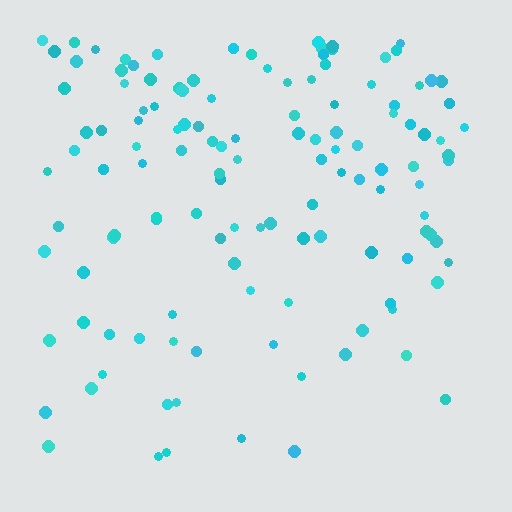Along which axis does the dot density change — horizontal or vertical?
Vertical.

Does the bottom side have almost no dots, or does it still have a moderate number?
Still a moderate number, just noticeably fewer than the top.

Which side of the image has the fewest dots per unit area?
The bottom.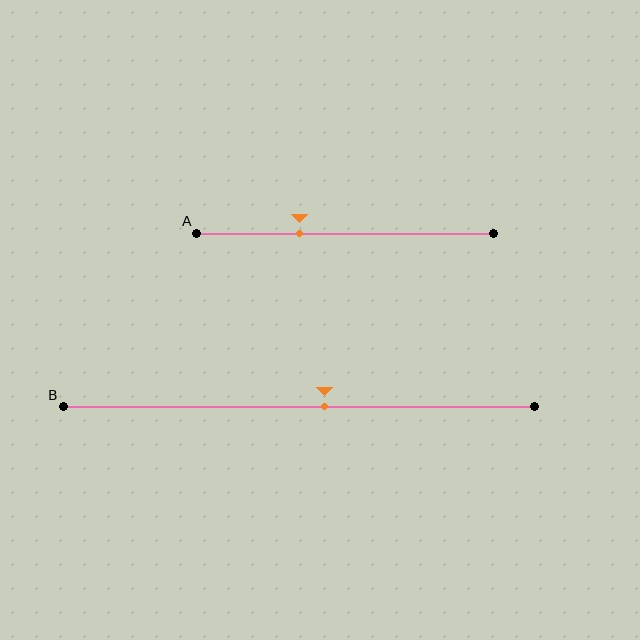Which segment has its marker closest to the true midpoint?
Segment B has its marker closest to the true midpoint.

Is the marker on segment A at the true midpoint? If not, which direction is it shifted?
No, the marker on segment A is shifted to the left by about 15% of the segment length.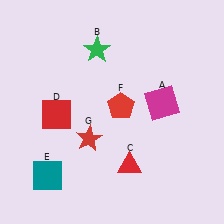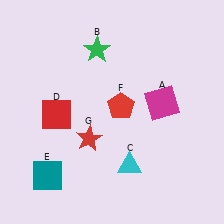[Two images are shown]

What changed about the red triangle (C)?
In Image 1, C is red. In Image 2, it changed to cyan.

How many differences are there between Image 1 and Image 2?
There is 1 difference between the two images.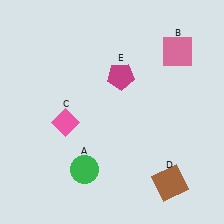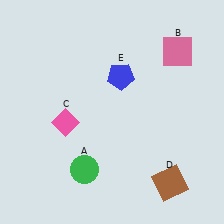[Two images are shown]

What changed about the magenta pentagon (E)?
In Image 1, E is magenta. In Image 2, it changed to blue.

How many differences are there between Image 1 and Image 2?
There is 1 difference between the two images.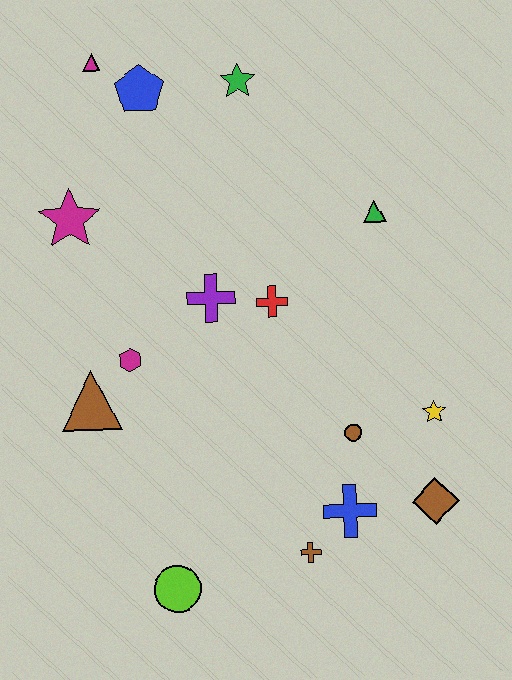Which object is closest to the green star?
The blue pentagon is closest to the green star.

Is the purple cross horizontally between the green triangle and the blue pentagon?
Yes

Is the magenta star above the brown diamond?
Yes